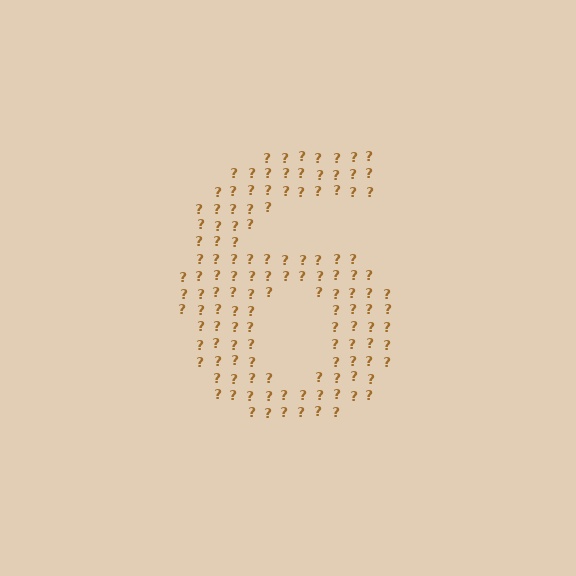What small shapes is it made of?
It is made of small question marks.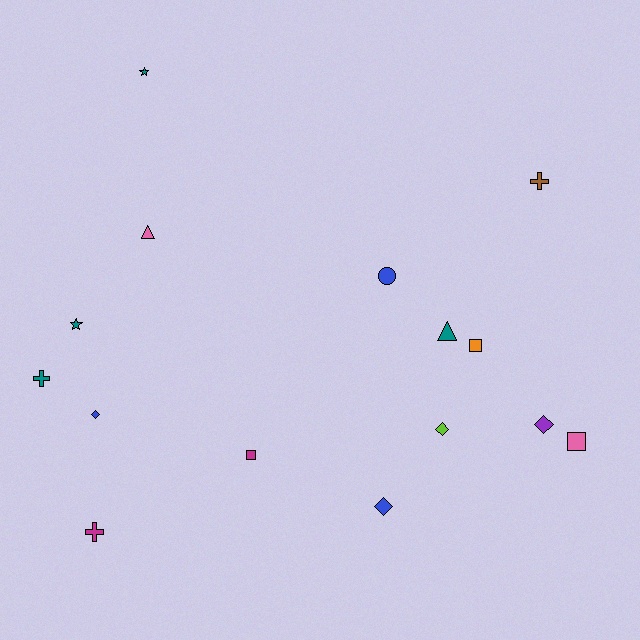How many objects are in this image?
There are 15 objects.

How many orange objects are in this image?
There is 1 orange object.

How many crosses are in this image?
There are 3 crosses.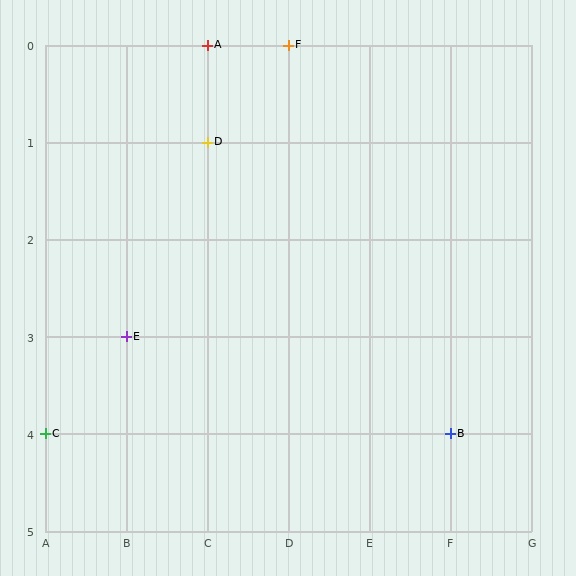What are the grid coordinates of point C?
Point C is at grid coordinates (A, 4).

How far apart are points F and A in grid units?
Points F and A are 1 column apart.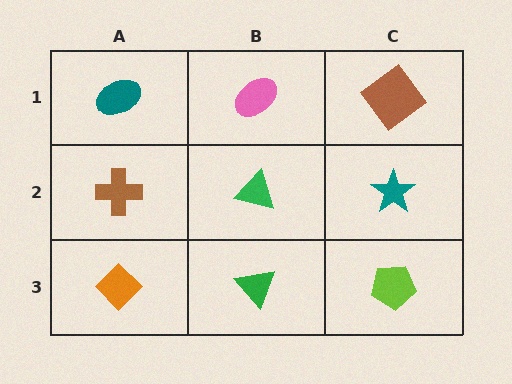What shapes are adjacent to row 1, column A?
A brown cross (row 2, column A), a pink ellipse (row 1, column B).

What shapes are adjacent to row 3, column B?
A green triangle (row 2, column B), an orange diamond (row 3, column A), a lime pentagon (row 3, column C).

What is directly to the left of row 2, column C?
A green triangle.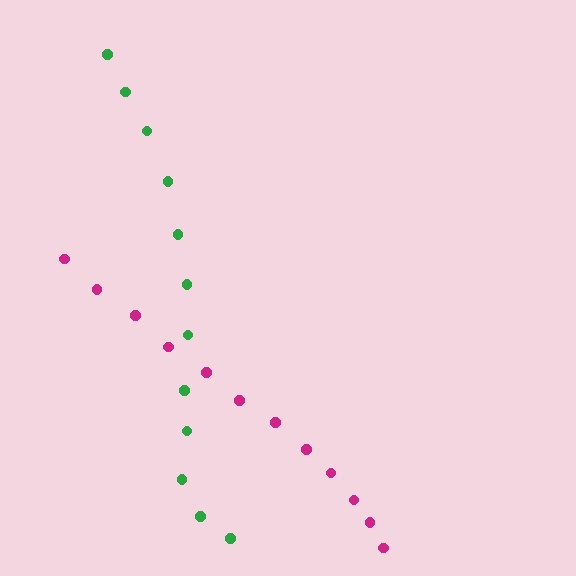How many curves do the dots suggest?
There are 2 distinct paths.